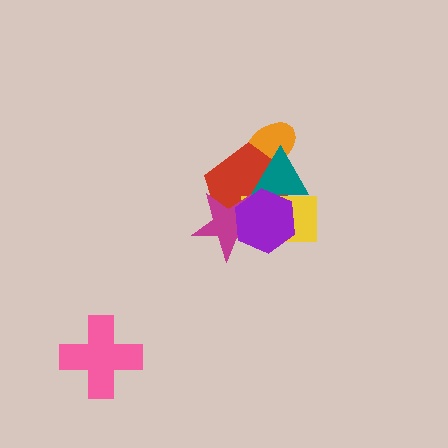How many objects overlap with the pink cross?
0 objects overlap with the pink cross.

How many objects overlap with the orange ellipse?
2 objects overlap with the orange ellipse.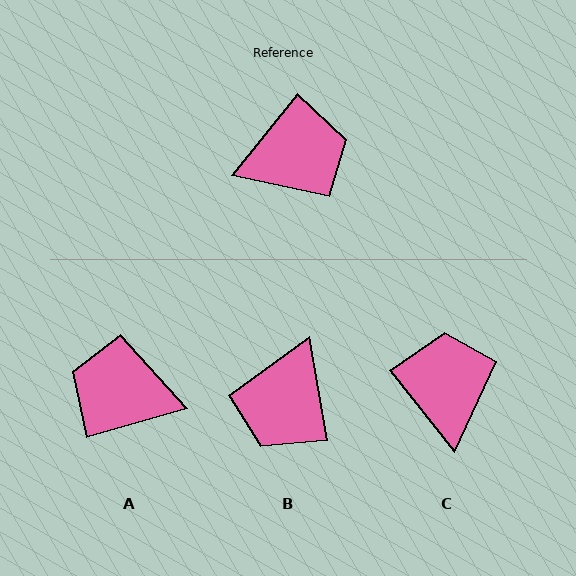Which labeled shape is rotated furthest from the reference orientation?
A, about 145 degrees away.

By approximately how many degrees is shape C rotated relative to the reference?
Approximately 77 degrees counter-clockwise.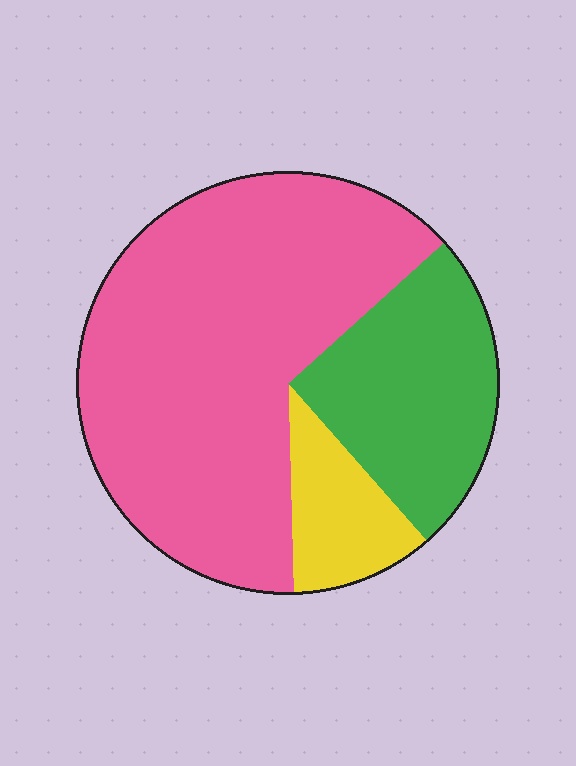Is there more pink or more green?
Pink.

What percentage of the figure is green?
Green takes up between a sixth and a third of the figure.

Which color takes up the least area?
Yellow, at roughly 10%.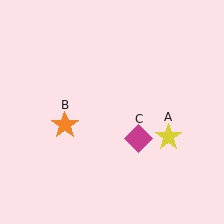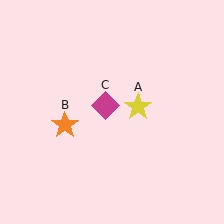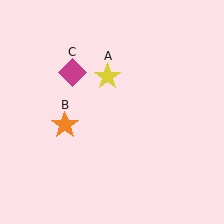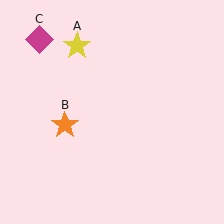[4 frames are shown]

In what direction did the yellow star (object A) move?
The yellow star (object A) moved up and to the left.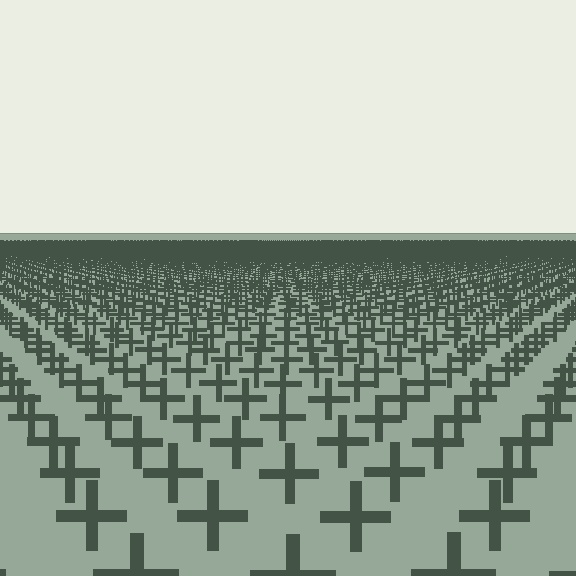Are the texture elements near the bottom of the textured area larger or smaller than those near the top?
Larger. Near the bottom, elements are closer to the viewer and appear at a bigger on-screen size.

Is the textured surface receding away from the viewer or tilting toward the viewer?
The surface is receding away from the viewer. Texture elements get smaller and denser toward the top.